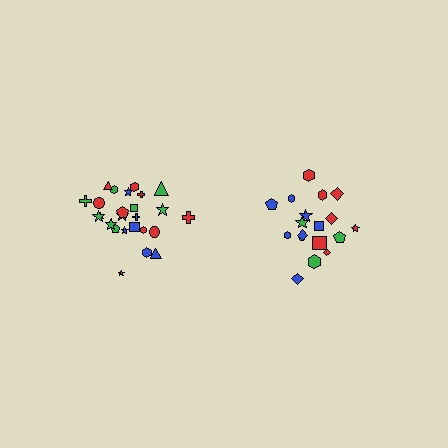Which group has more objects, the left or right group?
The left group.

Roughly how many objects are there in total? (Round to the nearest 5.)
Roughly 45 objects in total.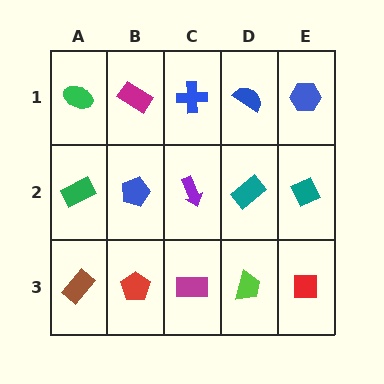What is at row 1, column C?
A blue cross.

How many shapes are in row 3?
5 shapes.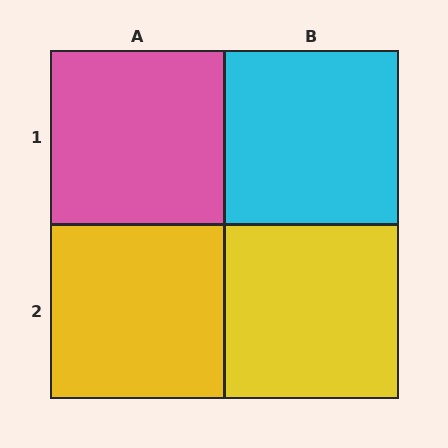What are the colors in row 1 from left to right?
Pink, cyan.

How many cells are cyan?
1 cell is cyan.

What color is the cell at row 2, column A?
Yellow.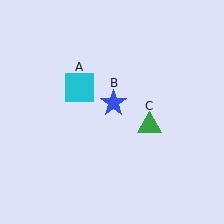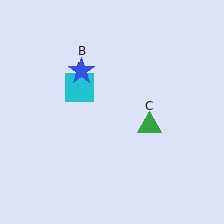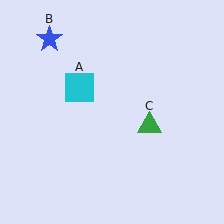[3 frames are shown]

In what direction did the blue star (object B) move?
The blue star (object B) moved up and to the left.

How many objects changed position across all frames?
1 object changed position: blue star (object B).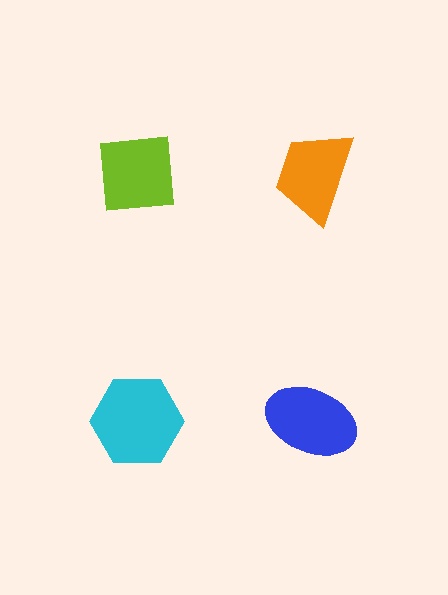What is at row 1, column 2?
An orange trapezoid.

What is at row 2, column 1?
A cyan hexagon.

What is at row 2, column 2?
A blue ellipse.